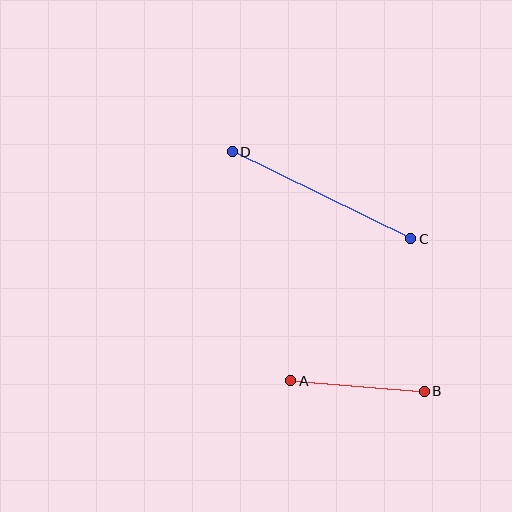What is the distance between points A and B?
The distance is approximately 134 pixels.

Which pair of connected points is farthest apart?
Points C and D are farthest apart.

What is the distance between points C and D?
The distance is approximately 199 pixels.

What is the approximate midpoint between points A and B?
The midpoint is at approximately (357, 386) pixels.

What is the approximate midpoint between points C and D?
The midpoint is at approximately (321, 195) pixels.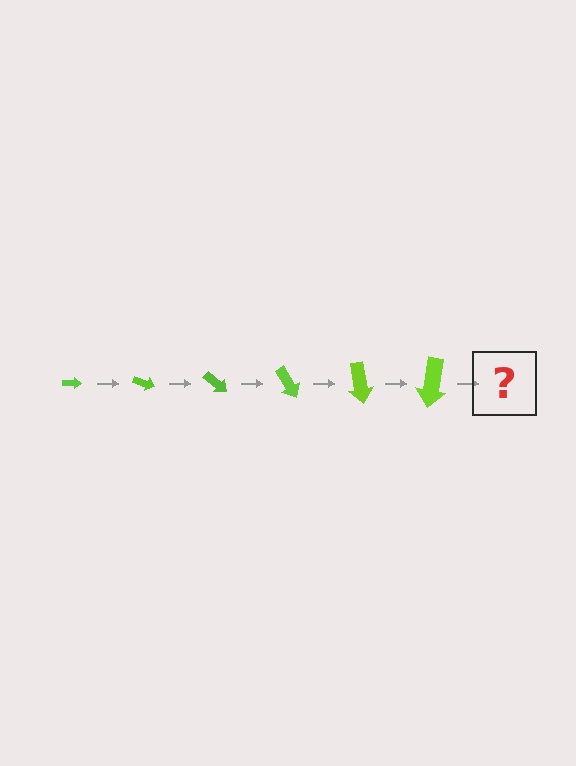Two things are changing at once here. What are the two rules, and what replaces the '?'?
The two rules are that the arrow grows larger each step and it rotates 20 degrees each step. The '?' should be an arrow, larger than the previous one and rotated 120 degrees from the start.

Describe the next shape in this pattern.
It should be an arrow, larger than the previous one and rotated 120 degrees from the start.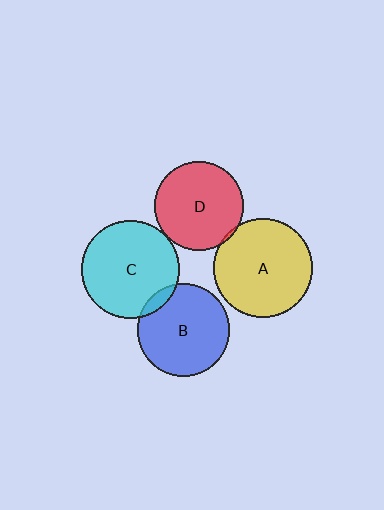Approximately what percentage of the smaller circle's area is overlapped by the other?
Approximately 5%.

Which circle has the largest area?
Circle A (yellow).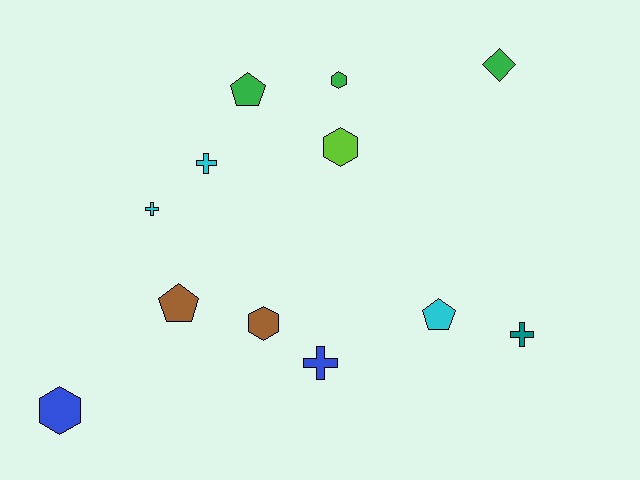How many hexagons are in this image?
There are 4 hexagons.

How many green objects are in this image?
There are 3 green objects.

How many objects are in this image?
There are 12 objects.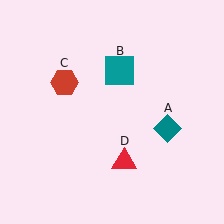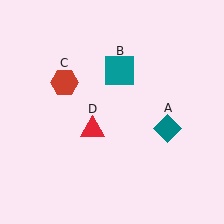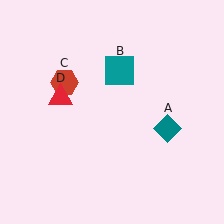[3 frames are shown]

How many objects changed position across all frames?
1 object changed position: red triangle (object D).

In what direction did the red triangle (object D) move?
The red triangle (object D) moved up and to the left.